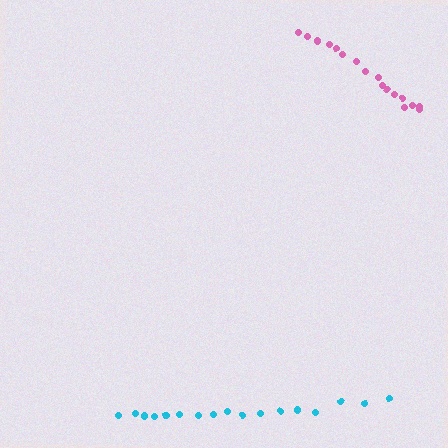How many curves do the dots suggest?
There are 2 distinct paths.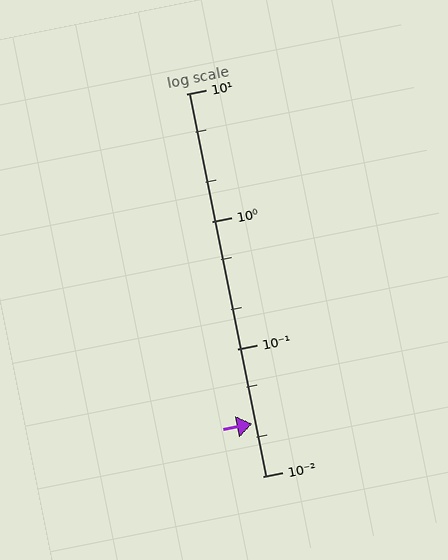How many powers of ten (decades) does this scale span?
The scale spans 3 decades, from 0.01 to 10.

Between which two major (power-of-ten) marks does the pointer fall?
The pointer is between 0.01 and 0.1.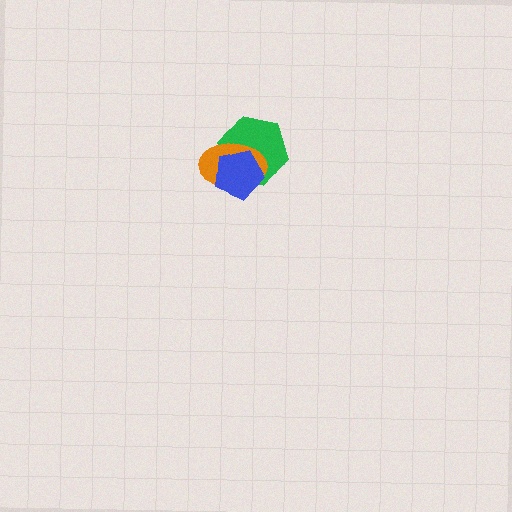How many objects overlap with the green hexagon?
2 objects overlap with the green hexagon.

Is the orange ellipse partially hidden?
Yes, it is partially covered by another shape.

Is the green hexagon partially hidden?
Yes, it is partially covered by another shape.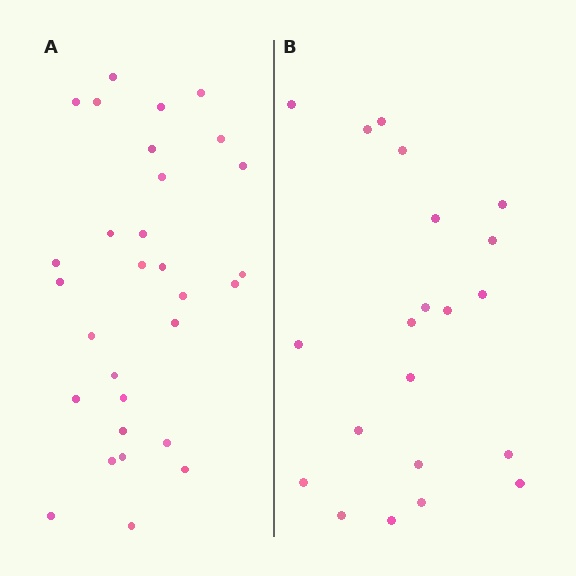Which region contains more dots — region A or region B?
Region A (the left region) has more dots.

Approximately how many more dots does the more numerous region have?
Region A has roughly 8 or so more dots than region B.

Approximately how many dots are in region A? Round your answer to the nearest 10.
About 30 dots.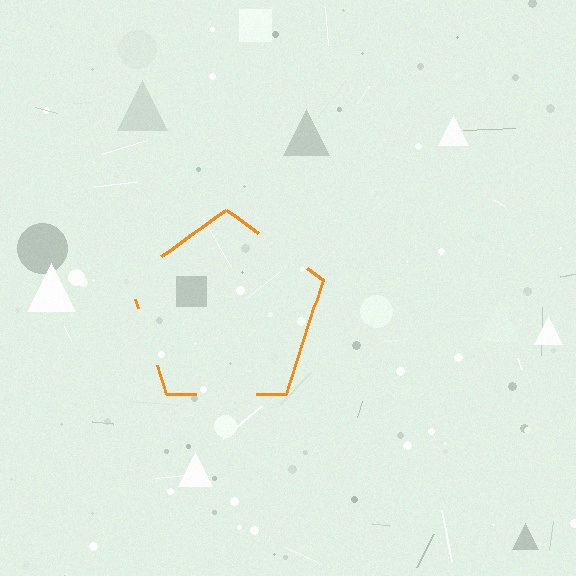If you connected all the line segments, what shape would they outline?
They would outline a pentagon.